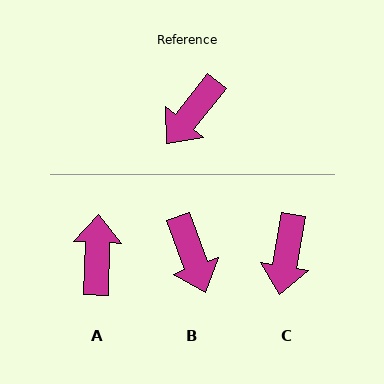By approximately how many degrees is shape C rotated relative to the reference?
Approximately 29 degrees counter-clockwise.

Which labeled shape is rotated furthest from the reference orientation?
A, about 143 degrees away.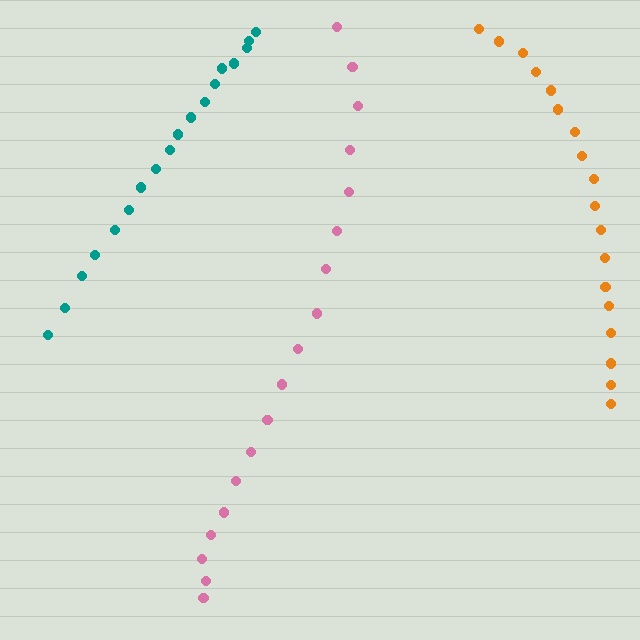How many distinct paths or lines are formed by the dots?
There are 3 distinct paths.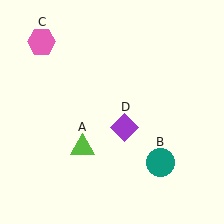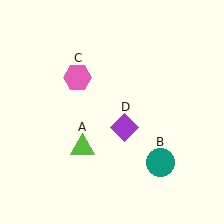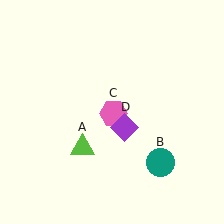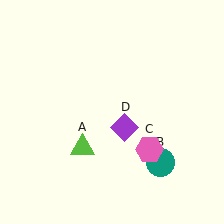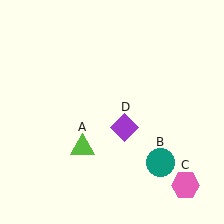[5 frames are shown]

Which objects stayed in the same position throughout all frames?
Lime triangle (object A) and teal circle (object B) and purple diamond (object D) remained stationary.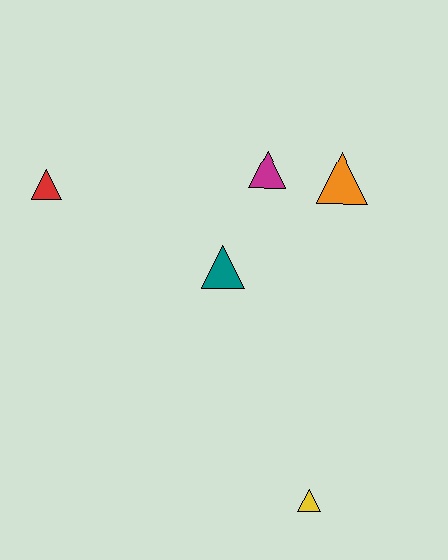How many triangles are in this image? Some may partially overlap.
There are 5 triangles.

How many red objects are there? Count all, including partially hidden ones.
There is 1 red object.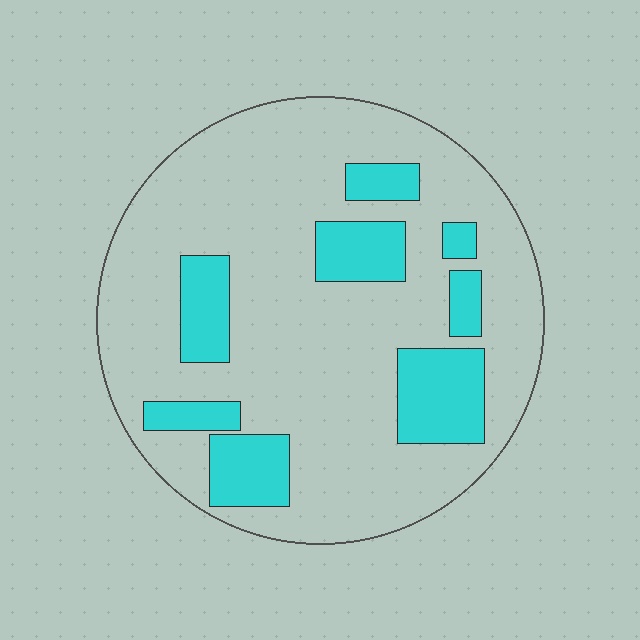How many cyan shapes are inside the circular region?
8.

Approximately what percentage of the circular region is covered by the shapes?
Approximately 20%.